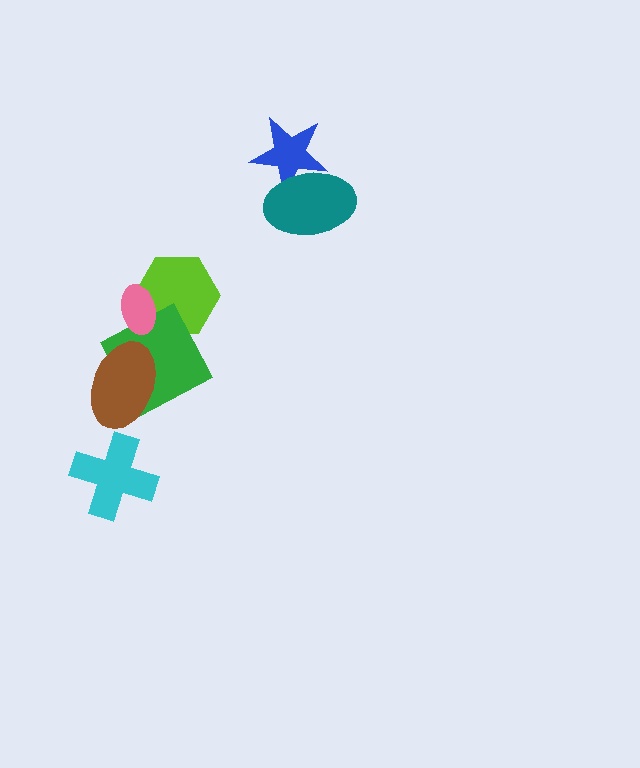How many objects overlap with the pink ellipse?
2 objects overlap with the pink ellipse.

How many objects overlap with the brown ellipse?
1 object overlaps with the brown ellipse.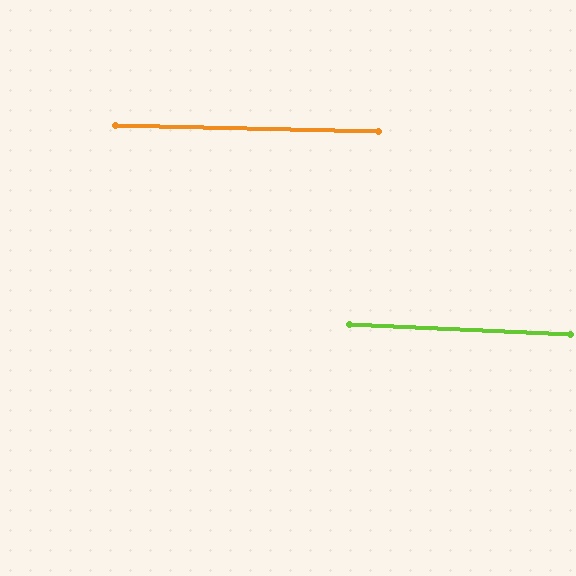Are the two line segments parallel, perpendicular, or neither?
Parallel — their directions differ by only 1.2°.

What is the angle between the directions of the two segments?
Approximately 1 degree.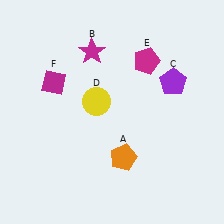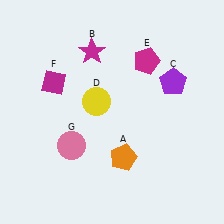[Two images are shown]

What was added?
A pink circle (G) was added in Image 2.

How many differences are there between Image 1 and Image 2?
There is 1 difference between the two images.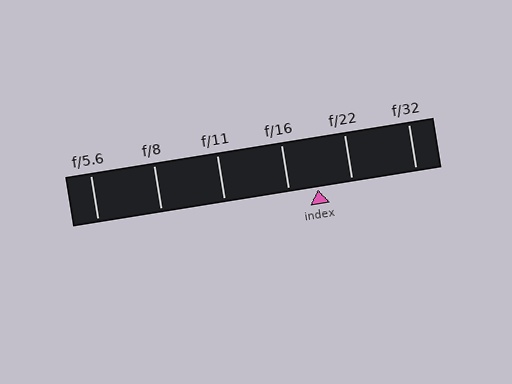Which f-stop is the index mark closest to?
The index mark is closest to f/16.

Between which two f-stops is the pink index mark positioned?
The index mark is between f/16 and f/22.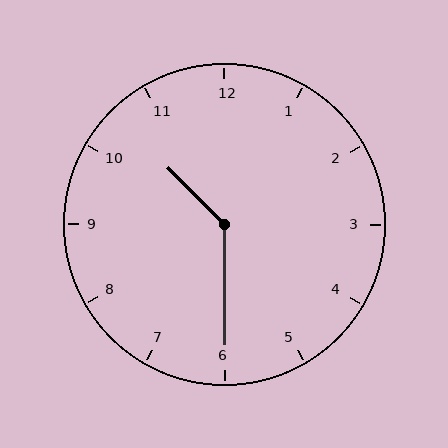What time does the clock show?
10:30.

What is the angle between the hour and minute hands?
Approximately 135 degrees.